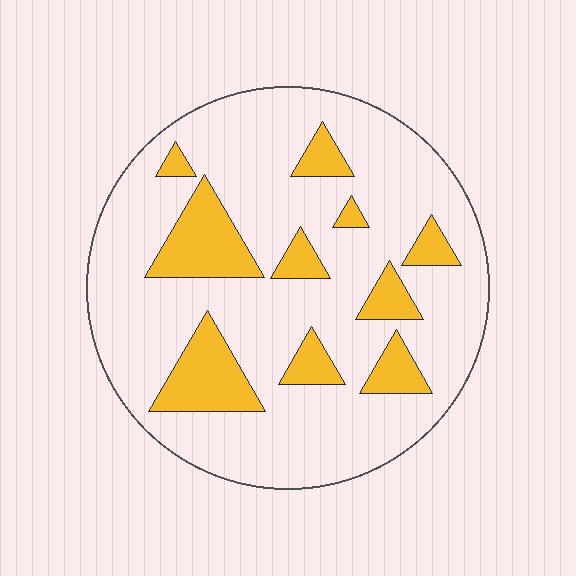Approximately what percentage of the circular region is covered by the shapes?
Approximately 20%.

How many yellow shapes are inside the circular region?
10.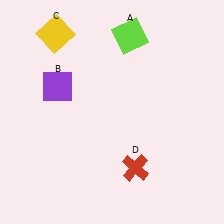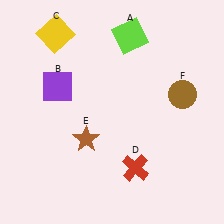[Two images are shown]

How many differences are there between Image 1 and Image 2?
There are 2 differences between the two images.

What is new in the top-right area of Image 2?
A brown circle (F) was added in the top-right area of Image 2.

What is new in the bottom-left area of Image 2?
A brown star (E) was added in the bottom-left area of Image 2.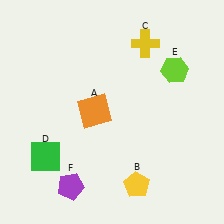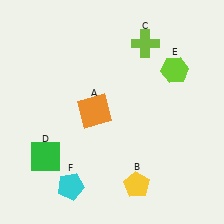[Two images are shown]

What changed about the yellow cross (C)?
In Image 1, C is yellow. In Image 2, it changed to lime.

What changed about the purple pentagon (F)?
In Image 1, F is purple. In Image 2, it changed to cyan.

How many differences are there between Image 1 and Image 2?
There are 2 differences between the two images.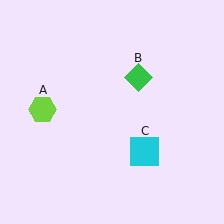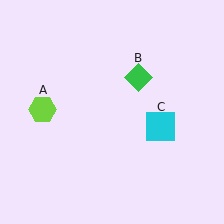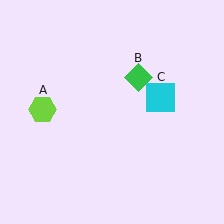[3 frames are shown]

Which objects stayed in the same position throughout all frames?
Lime hexagon (object A) and green diamond (object B) remained stationary.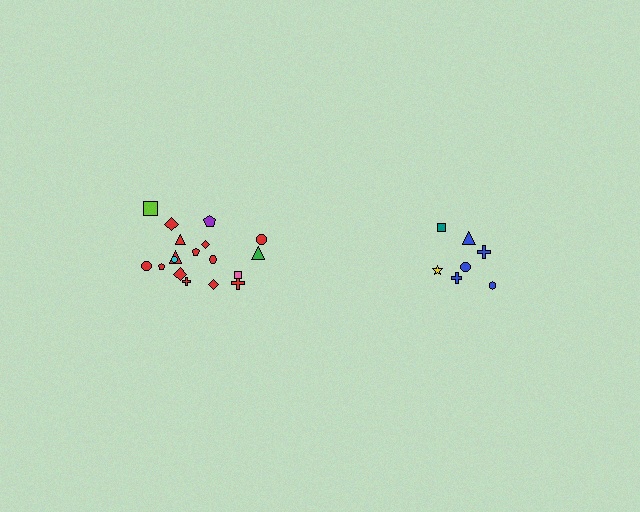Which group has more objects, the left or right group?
The left group.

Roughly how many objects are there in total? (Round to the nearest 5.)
Roughly 25 objects in total.